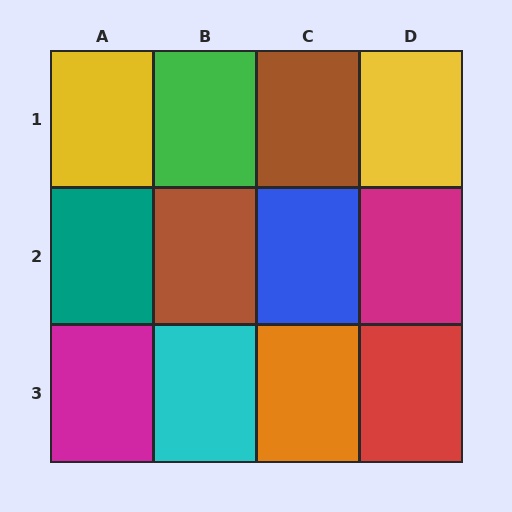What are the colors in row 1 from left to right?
Yellow, green, brown, yellow.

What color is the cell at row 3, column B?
Cyan.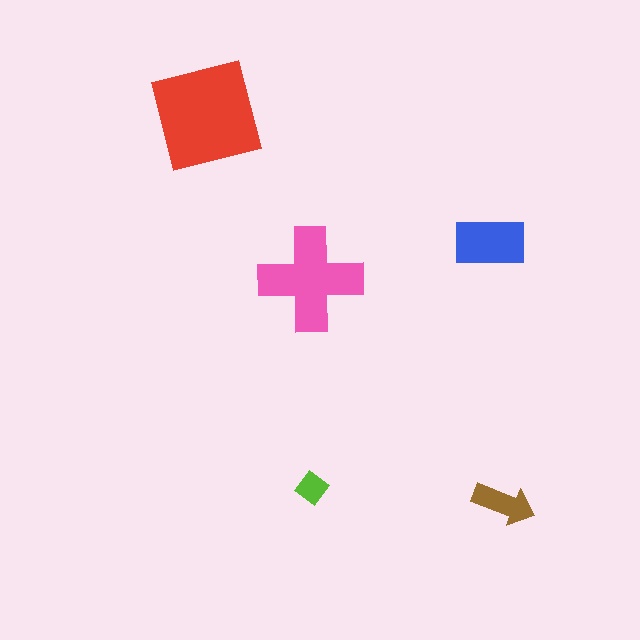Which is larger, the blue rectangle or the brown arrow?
The blue rectangle.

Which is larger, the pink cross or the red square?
The red square.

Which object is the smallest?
The lime diamond.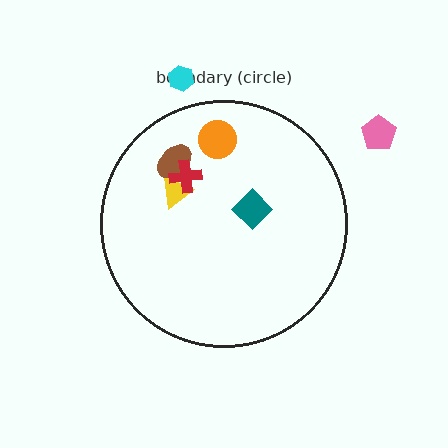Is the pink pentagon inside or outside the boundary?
Outside.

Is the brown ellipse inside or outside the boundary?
Inside.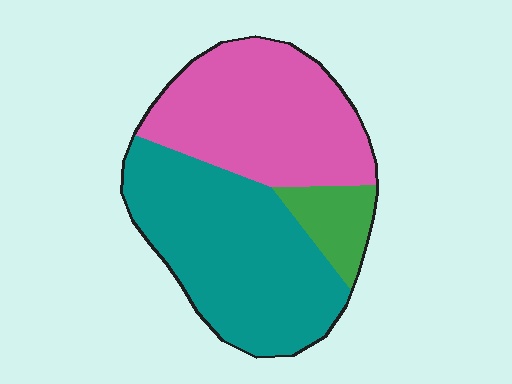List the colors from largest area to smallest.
From largest to smallest: teal, pink, green.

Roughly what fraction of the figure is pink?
Pink takes up about two fifths (2/5) of the figure.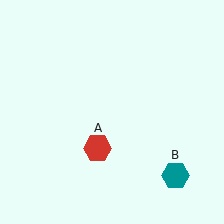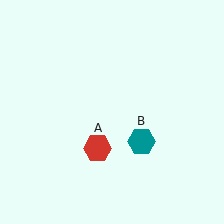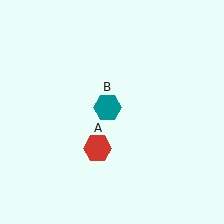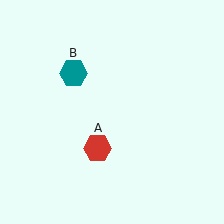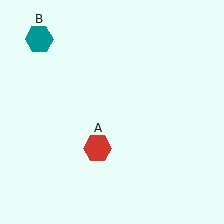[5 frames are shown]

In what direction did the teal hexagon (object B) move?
The teal hexagon (object B) moved up and to the left.